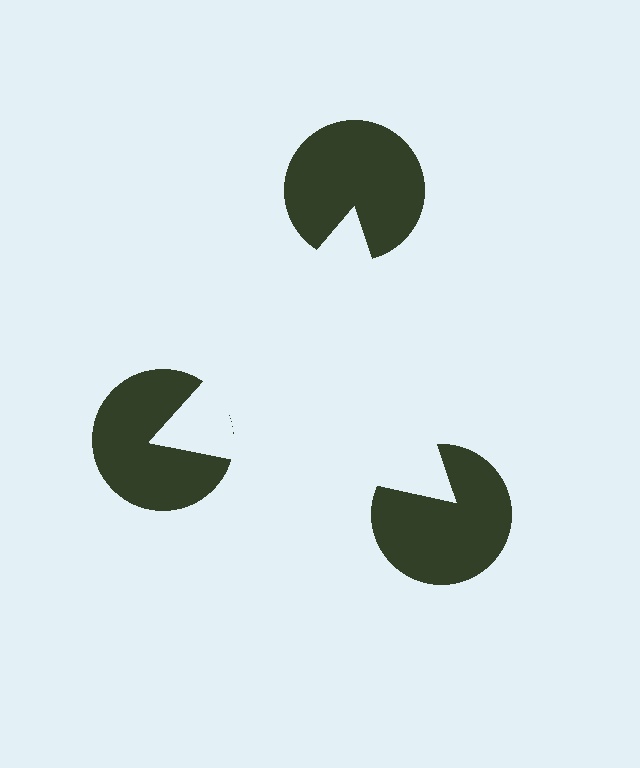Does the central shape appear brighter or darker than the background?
It typically appears slightly brighter than the background, even though no actual brightness change is drawn.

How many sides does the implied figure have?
3 sides.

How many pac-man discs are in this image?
There are 3 — one at each vertex of the illusory triangle.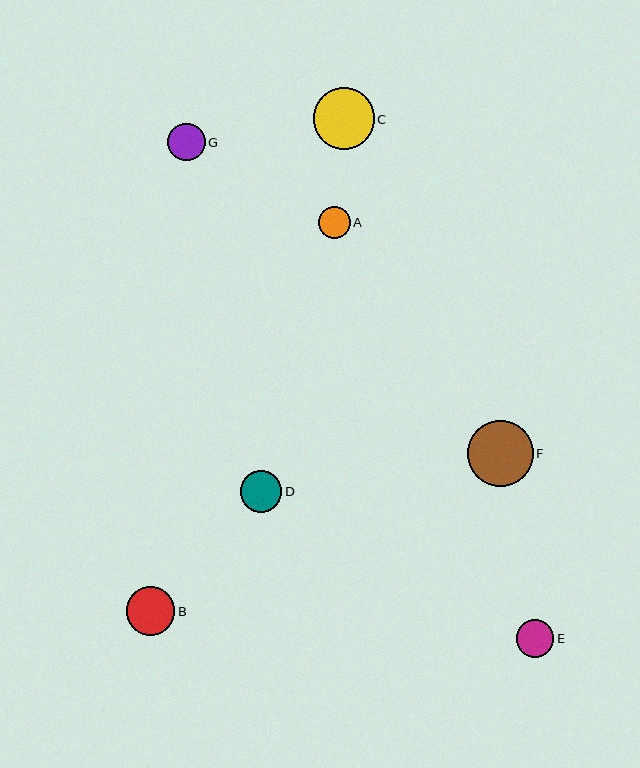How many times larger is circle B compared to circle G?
Circle B is approximately 1.3 times the size of circle G.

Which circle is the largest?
Circle F is the largest with a size of approximately 66 pixels.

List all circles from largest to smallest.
From largest to smallest: F, C, B, D, G, E, A.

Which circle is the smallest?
Circle A is the smallest with a size of approximately 32 pixels.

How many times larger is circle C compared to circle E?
Circle C is approximately 1.6 times the size of circle E.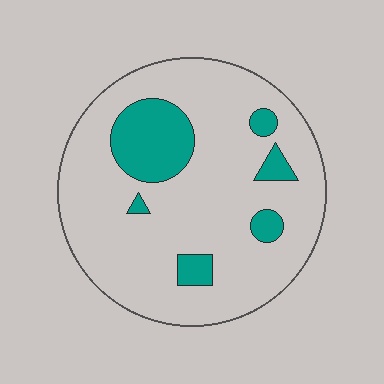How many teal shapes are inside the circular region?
6.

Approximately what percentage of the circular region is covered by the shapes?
Approximately 15%.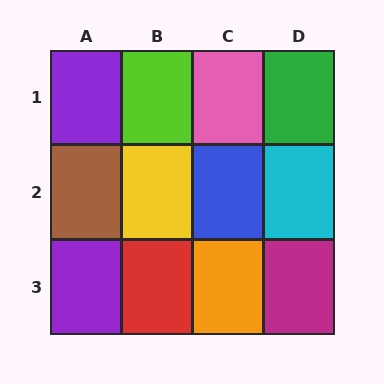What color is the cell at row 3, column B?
Red.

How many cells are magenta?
1 cell is magenta.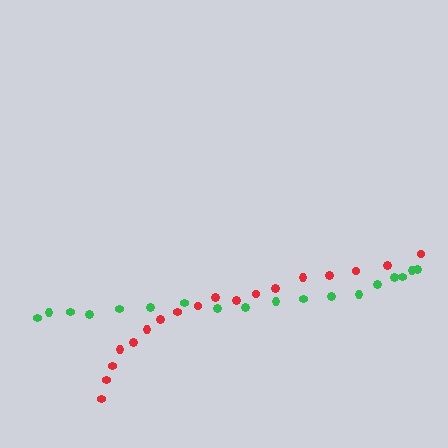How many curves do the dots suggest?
There are 2 distinct paths.